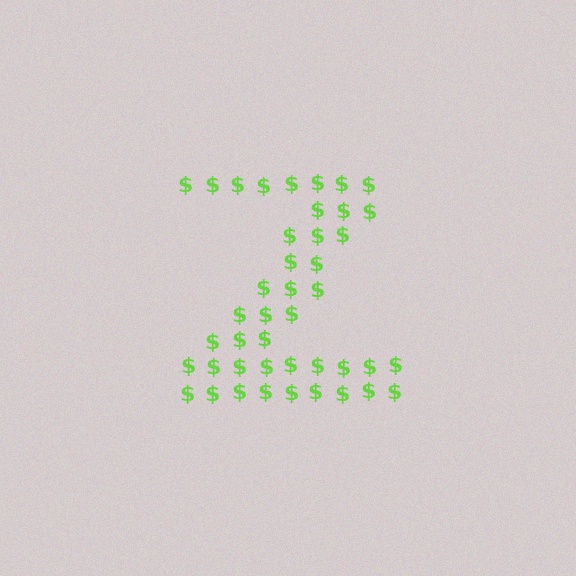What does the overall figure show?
The overall figure shows the letter Z.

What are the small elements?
The small elements are dollar signs.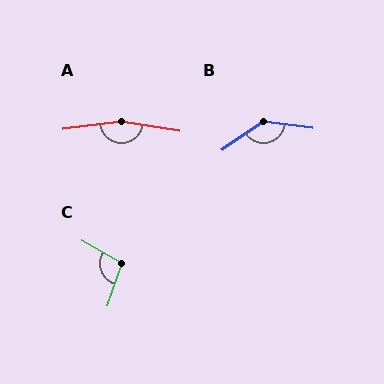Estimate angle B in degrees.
Approximately 138 degrees.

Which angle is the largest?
A, at approximately 163 degrees.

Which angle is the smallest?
C, at approximately 100 degrees.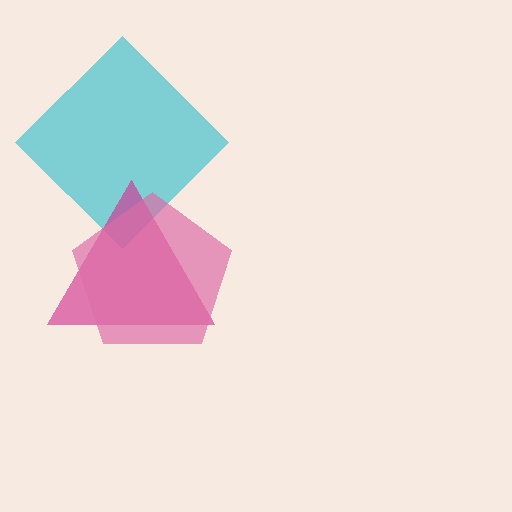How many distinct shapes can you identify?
There are 3 distinct shapes: a cyan diamond, a magenta triangle, a pink pentagon.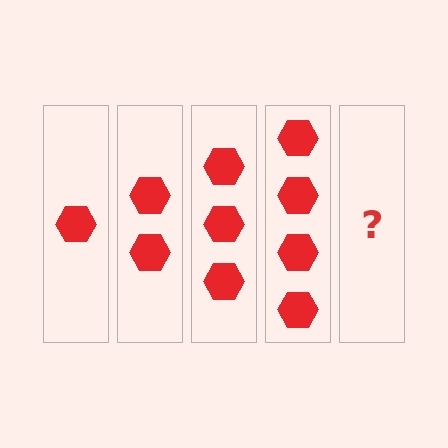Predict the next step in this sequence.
The next step is 5 hexagons.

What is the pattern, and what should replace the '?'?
The pattern is that each step adds one more hexagon. The '?' should be 5 hexagons.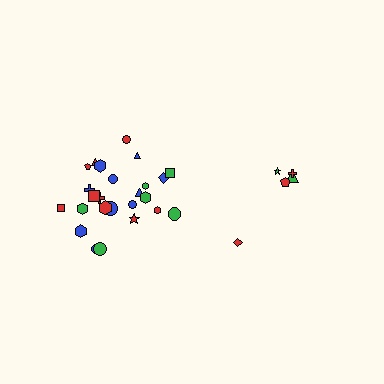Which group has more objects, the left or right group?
The left group.